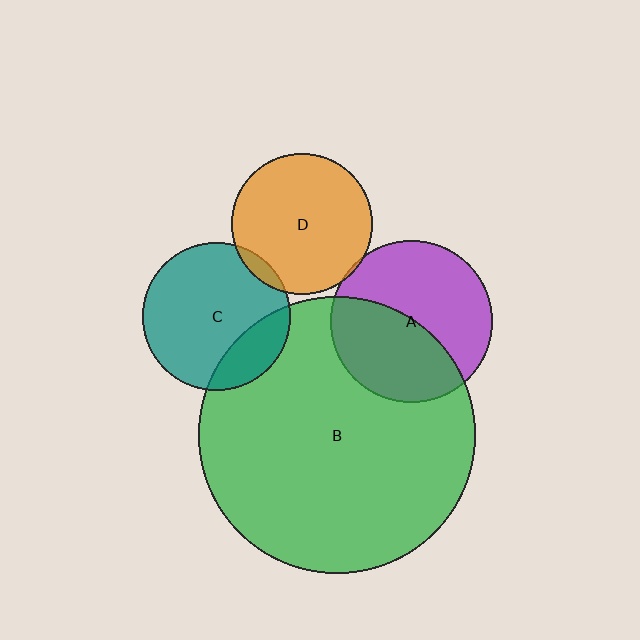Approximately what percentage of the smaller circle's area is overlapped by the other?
Approximately 5%.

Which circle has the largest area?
Circle B (green).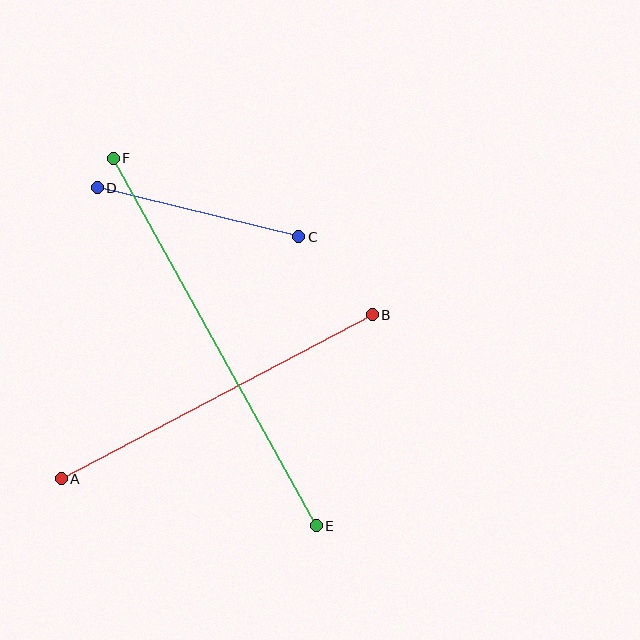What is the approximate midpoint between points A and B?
The midpoint is at approximately (217, 397) pixels.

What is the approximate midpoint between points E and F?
The midpoint is at approximately (215, 342) pixels.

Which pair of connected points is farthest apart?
Points E and F are farthest apart.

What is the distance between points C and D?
The distance is approximately 207 pixels.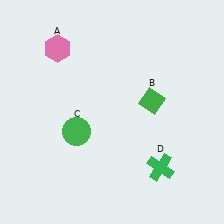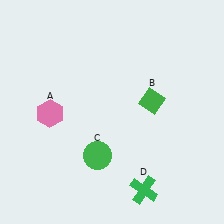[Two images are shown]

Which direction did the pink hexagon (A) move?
The pink hexagon (A) moved down.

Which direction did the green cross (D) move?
The green cross (D) moved down.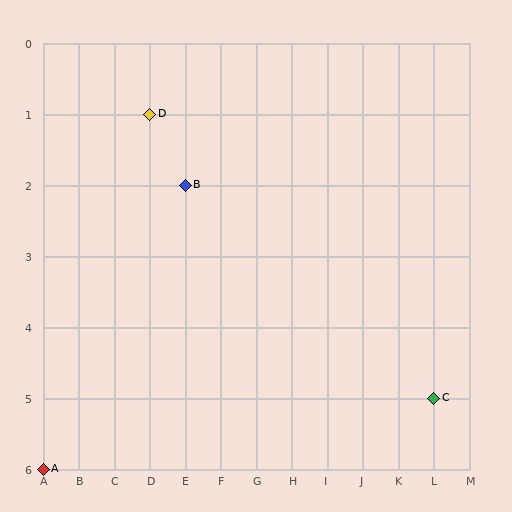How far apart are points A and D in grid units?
Points A and D are 3 columns and 5 rows apart (about 5.8 grid units diagonally).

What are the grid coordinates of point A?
Point A is at grid coordinates (A, 6).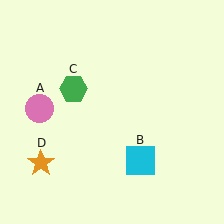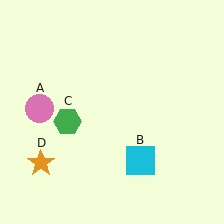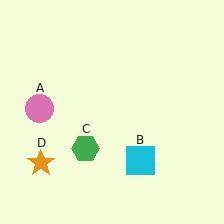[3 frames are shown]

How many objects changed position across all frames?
1 object changed position: green hexagon (object C).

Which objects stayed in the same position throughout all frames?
Pink circle (object A) and cyan square (object B) and orange star (object D) remained stationary.